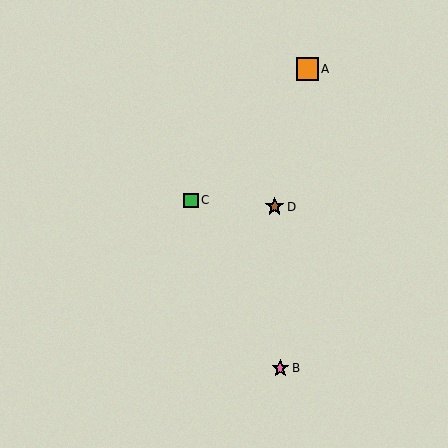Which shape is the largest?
The orange square (labeled A) is the largest.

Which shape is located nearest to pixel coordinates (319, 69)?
The orange square (labeled A) at (307, 69) is nearest to that location.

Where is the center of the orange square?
The center of the orange square is at (307, 69).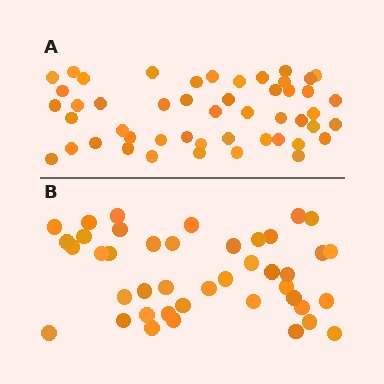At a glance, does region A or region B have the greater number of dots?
Region A (the top region) has more dots.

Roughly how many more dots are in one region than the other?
Region A has roughly 8 or so more dots than region B.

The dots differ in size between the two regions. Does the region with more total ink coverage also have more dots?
No. Region B has more total ink coverage because its dots are larger, but region A actually contains more individual dots. Total area can be misleading — the number of items is what matters here.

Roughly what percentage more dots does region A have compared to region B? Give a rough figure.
About 15% more.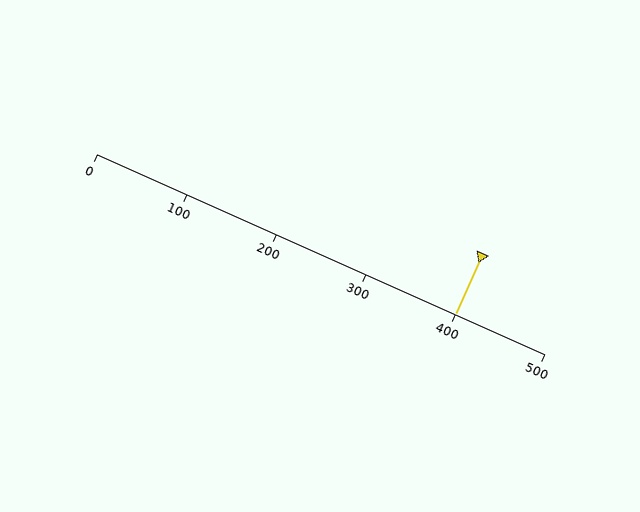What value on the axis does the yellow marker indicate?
The marker indicates approximately 400.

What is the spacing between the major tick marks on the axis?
The major ticks are spaced 100 apart.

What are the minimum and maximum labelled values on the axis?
The axis runs from 0 to 500.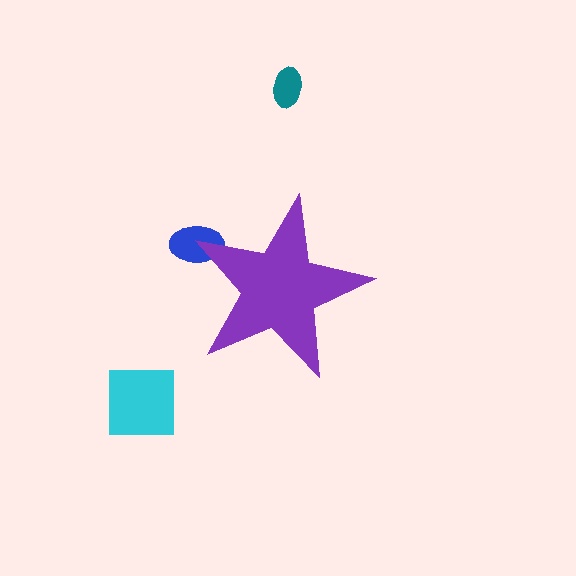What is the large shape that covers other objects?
A purple star.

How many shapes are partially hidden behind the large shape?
1 shape is partially hidden.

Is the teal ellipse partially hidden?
No, the teal ellipse is fully visible.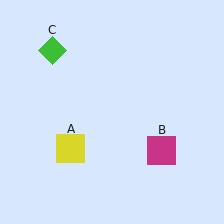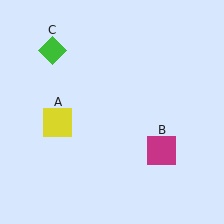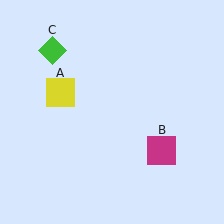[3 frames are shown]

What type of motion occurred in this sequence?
The yellow square (object A) rotated clockwise around the center of the scene.